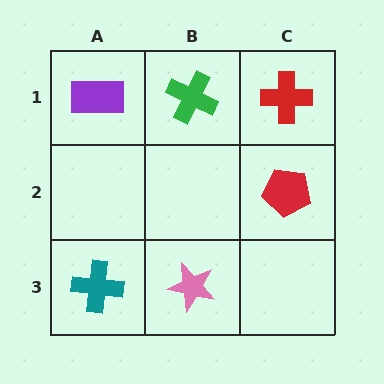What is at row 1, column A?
A purple rectangle.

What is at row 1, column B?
A green cross.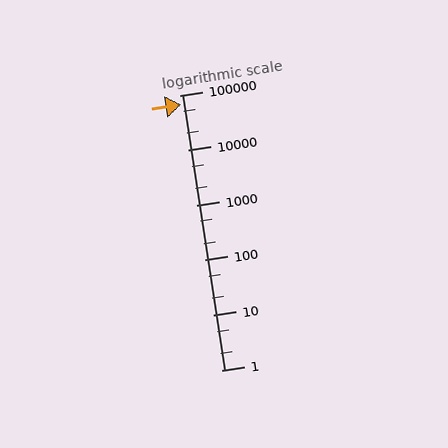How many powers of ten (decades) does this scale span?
The scale spans 5 decades, from 1 to 100000.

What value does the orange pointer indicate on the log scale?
The pointer indicates approximately 67000.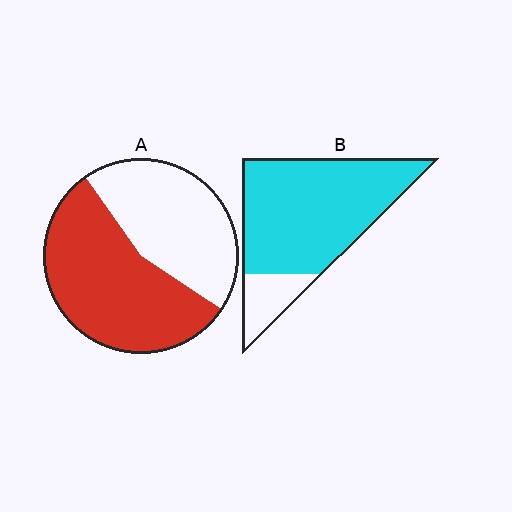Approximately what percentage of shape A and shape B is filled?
A is approximately 55% and B is approximately 85%.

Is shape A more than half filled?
Yes.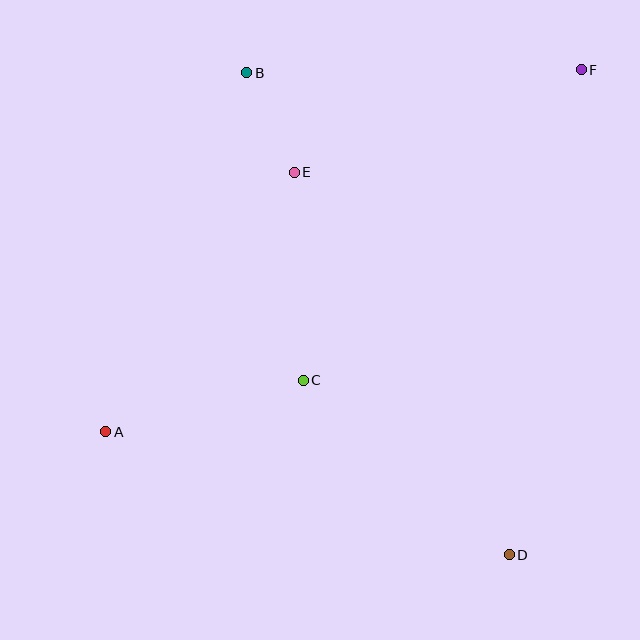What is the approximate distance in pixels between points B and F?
The distance between B and F is approximately 334 pixels.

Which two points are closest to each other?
Points B and E are closest to each other.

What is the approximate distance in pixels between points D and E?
The distance between D and E is approximately 439 pixels.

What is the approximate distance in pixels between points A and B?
The distance between A and B is approximately 386 pixels.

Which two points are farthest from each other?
Points A and F are farthest from each other.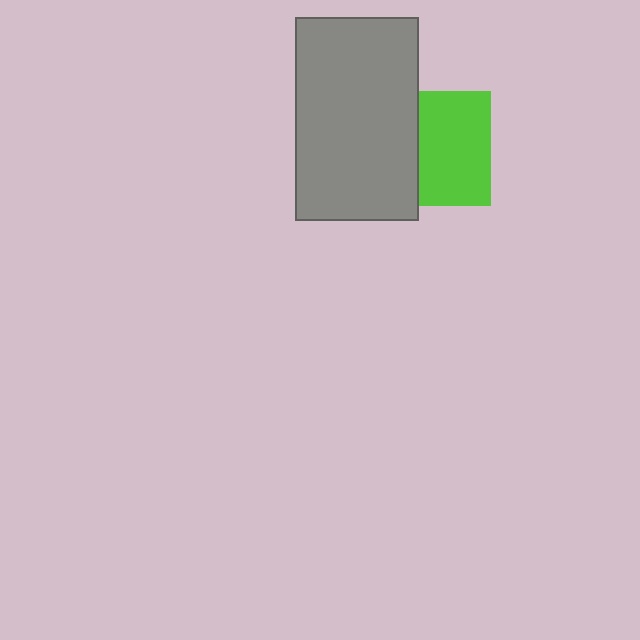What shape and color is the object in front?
The object in front is a gray rectangle.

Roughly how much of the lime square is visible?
About half of it is visible (roughly 62%).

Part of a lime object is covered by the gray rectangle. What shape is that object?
It is a square.